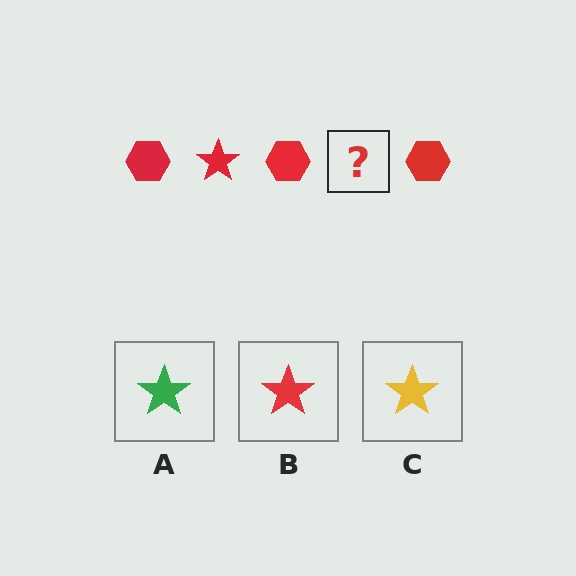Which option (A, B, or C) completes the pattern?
B.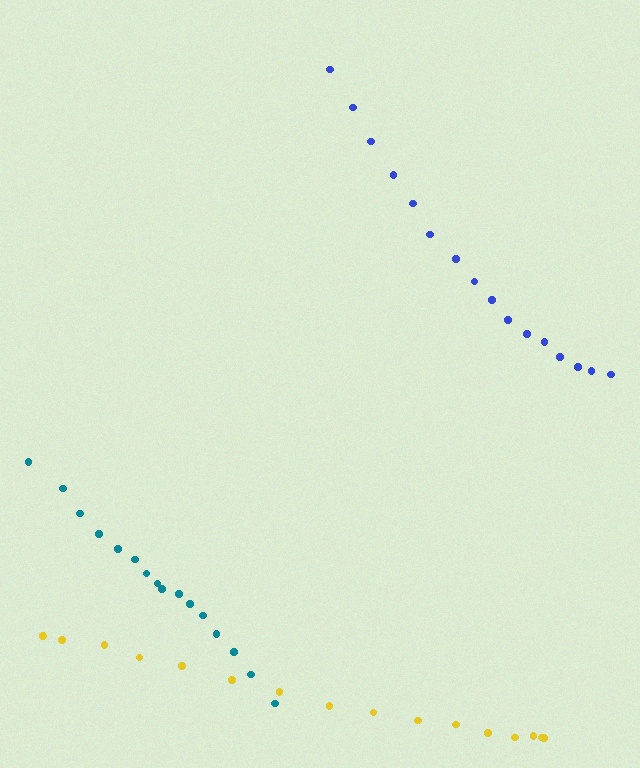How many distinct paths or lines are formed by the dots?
There are 3 distinct paths.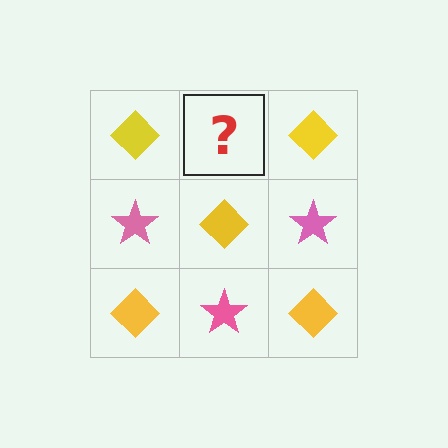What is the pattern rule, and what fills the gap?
The rule is that it alternates yellow diamond and pink star in a checkerboard pattern. The gap should be filled with a pink star.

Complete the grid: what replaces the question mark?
The question mark should be replaced with a pink star.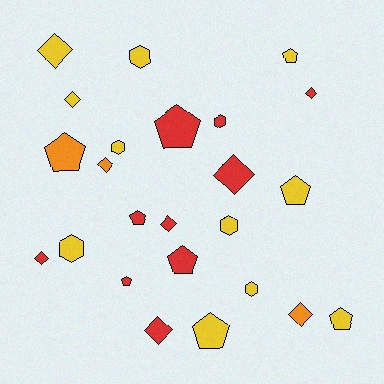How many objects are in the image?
There are 24 objects.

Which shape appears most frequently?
Pentagon, with 9 objects.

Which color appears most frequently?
Yellow, with 11 objects.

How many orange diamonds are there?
There are 2 orange diamonds.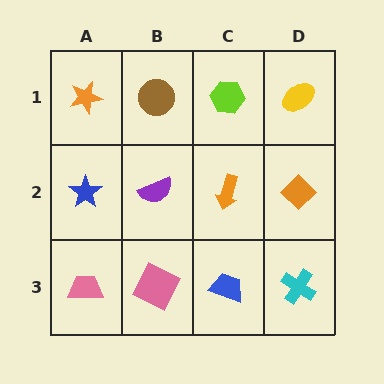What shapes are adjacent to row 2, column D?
A yellow ellipse (row 1, column D), a cyan cross (row 3, column D), an orange arrow (row 2, column C).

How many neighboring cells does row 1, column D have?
2.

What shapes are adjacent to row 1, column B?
A purple semicircle (row 2, column B), an orange star (row 1, column A), a lime hexagon (row 1, column C).